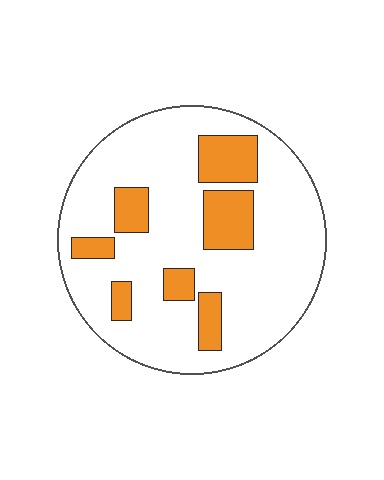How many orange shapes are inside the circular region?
7.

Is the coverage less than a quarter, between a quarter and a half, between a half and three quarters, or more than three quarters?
Less than a quarter.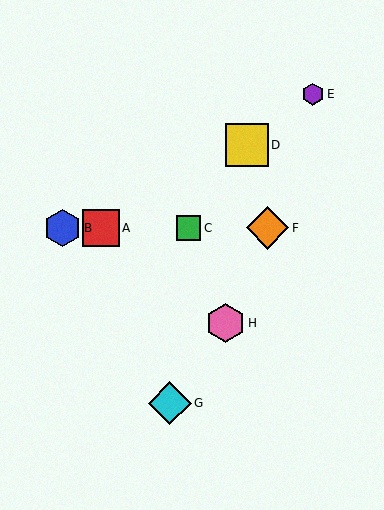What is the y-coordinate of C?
Object C is at y≈228.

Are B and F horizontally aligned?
Yes, both are at y≈228.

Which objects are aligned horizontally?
Objects A, B, C, F are aligned horizontally.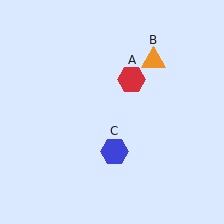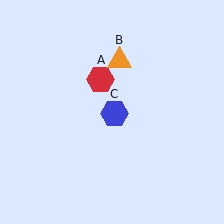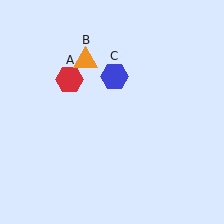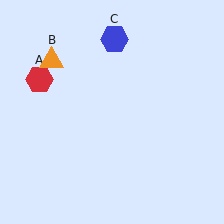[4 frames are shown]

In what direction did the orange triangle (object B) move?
The orange triangle (object B) moved left.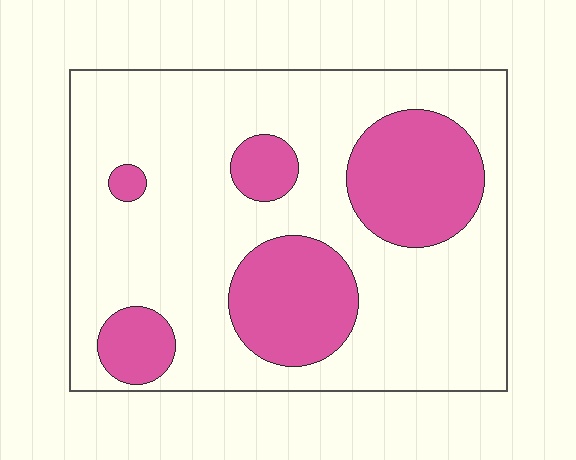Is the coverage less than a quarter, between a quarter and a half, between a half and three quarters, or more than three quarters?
Between a quarter and a half.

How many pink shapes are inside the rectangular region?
5.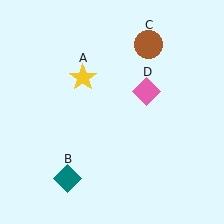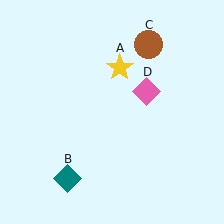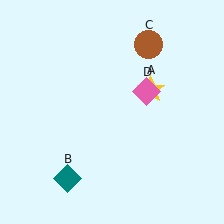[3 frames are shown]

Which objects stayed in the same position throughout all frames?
Teal diamond (object B) and brown circle (object C) and pink diamond (object D) remained stationary.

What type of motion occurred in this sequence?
The yellow star (object A) rotated clockwise around the center of the scene.